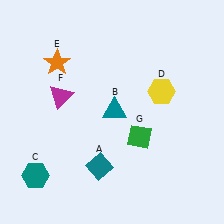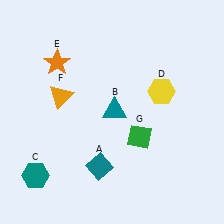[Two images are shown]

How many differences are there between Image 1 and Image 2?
There is 1 difference between the two images.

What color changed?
The triangle (F) changed from magenta in Image 1 to orange in Image 2.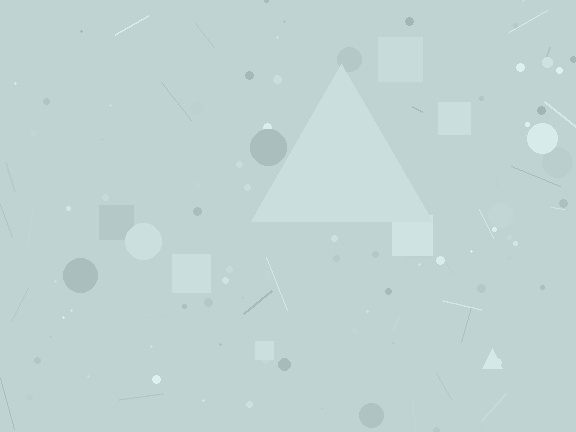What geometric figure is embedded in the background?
A triangle is embedded in the background.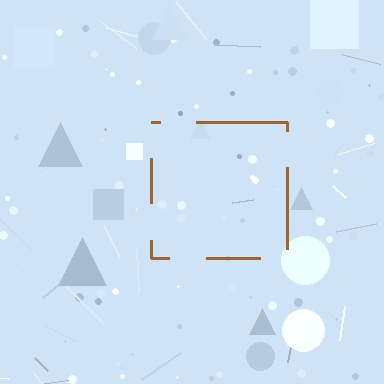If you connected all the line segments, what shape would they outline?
They would outline a square.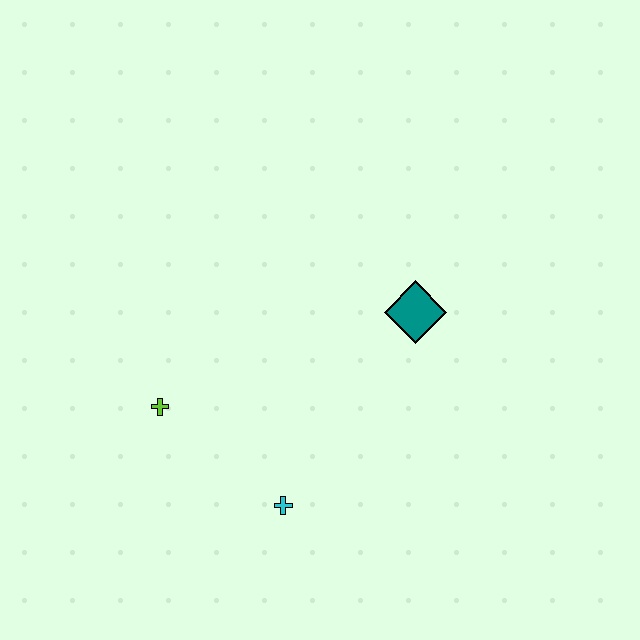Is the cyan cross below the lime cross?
Yes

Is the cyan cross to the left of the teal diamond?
Yes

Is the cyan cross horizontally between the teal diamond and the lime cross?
Yes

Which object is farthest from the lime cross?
The teal diamond is farthest from the lime cross.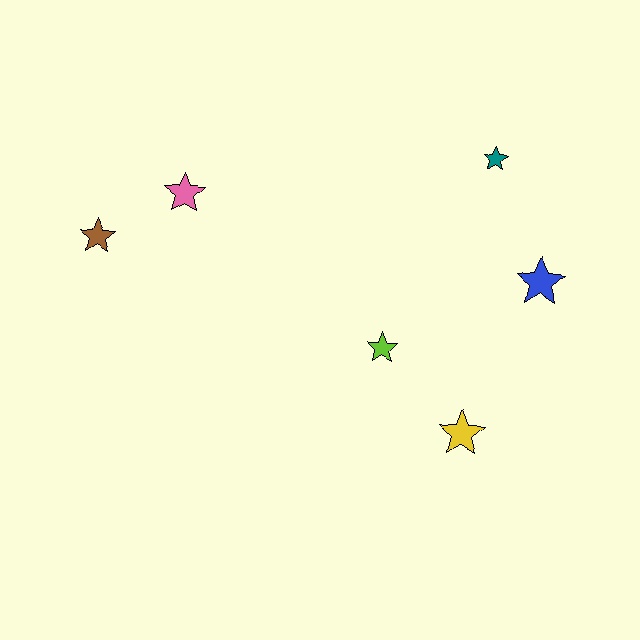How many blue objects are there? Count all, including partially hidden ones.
There is 1 blue object.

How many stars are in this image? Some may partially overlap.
There are 6 stars.